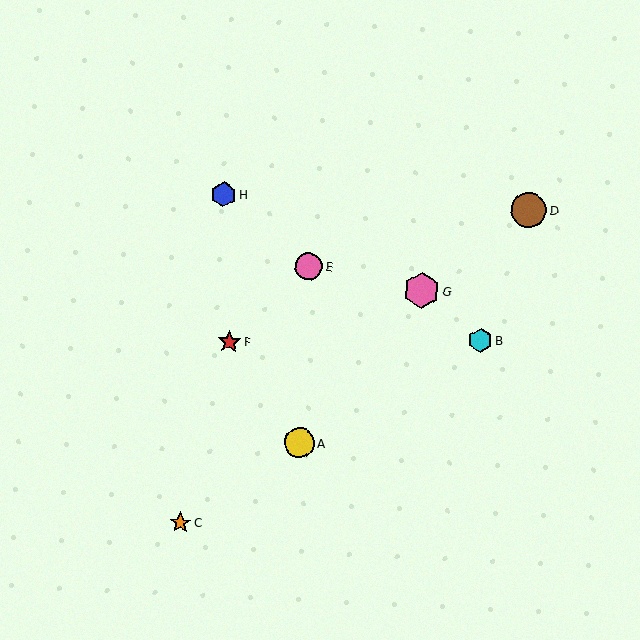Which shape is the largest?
The pink hexagon (labeled G) is the largest.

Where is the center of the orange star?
The center of the orange star is at (180, 523).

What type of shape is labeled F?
Shape F is a red star.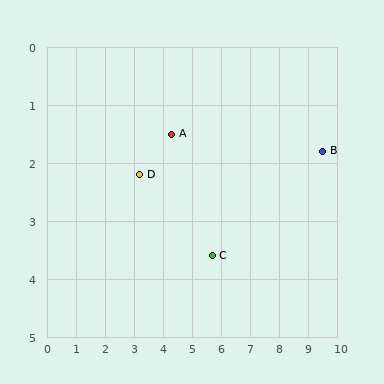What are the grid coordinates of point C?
Point C is at approximately (5.7, 3.6).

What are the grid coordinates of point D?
Point D is at approximately (3.2, 2.2).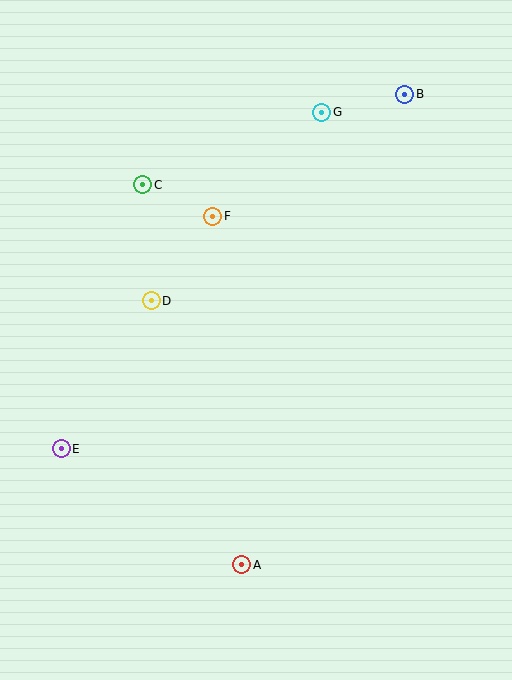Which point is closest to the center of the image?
Point D at (151, 301) is closest to the center.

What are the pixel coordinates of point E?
Point E is at (61, 449).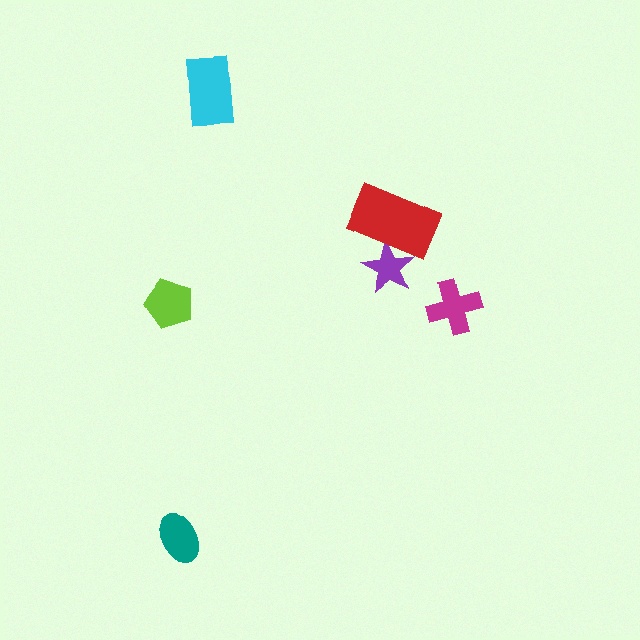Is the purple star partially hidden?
Yes, it is partially covered by another shape.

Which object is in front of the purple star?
The red rectangle is in front of the purple star.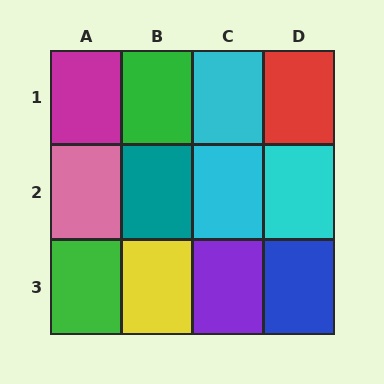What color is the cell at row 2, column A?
Pink.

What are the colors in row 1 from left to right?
Magenta, green, cyan, red.